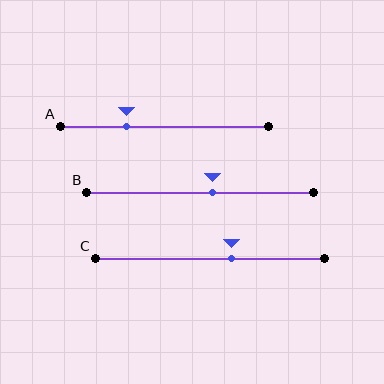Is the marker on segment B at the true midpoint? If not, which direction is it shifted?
No, the marker on segment B is shifted to the right by about 5% of the segment length.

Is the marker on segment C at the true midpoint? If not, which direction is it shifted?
No, the marker on segment C is shifted to the right by about 9% of the segment length.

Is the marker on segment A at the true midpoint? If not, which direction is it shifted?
No, the marker on segment A is shifted to the left by about 18% of the segment length.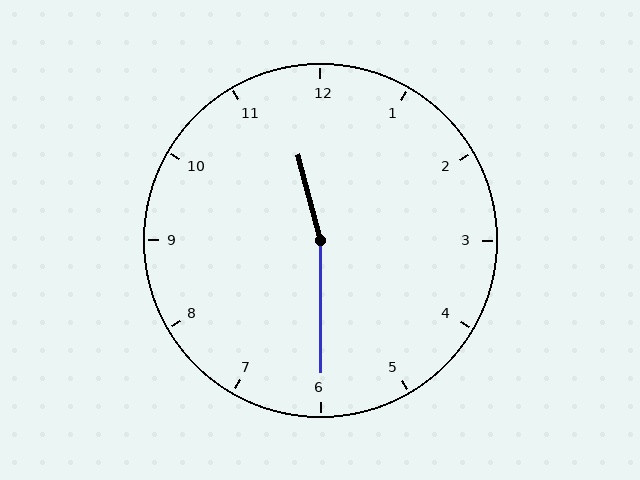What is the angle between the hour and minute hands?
Approximately 165 degrees.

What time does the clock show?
11:30.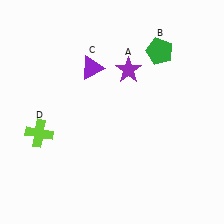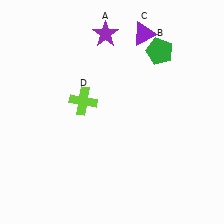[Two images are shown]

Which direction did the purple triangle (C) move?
The purple triangle (C) moved right.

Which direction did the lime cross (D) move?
The lime cross (D) moved right.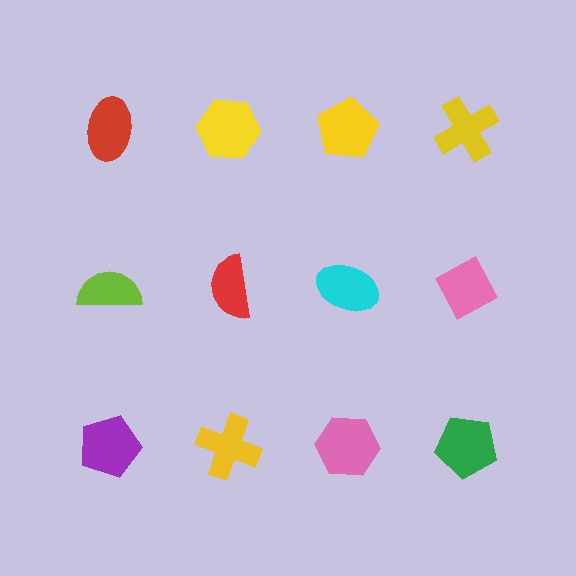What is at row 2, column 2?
A red semicircle.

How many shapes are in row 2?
4 shapes.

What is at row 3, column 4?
A green pentagon.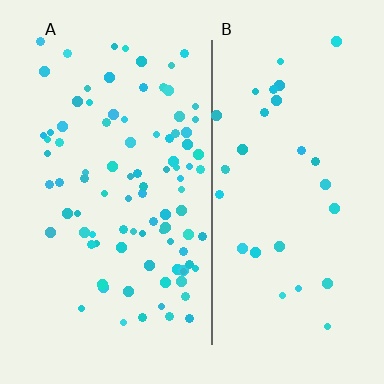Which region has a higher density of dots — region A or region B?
A (the left).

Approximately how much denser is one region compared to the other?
Approximately 3.0× — region A over region B.